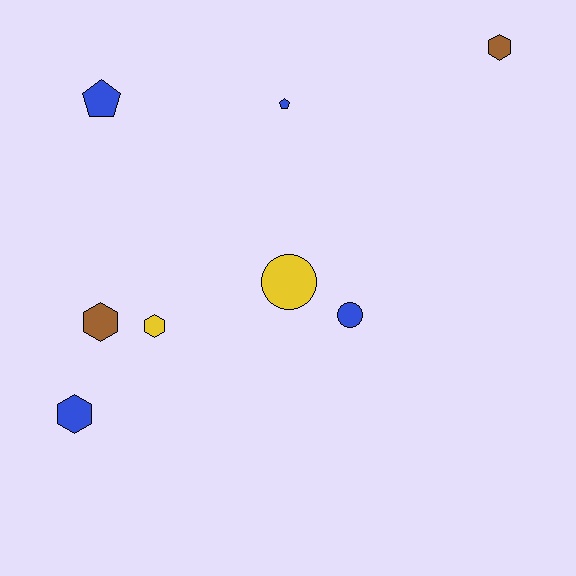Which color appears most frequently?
Blue, with 4 objects.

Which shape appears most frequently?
Hexagon, with 4 objects.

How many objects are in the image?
There are 8 objects.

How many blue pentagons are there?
There are 2 blue pentagons.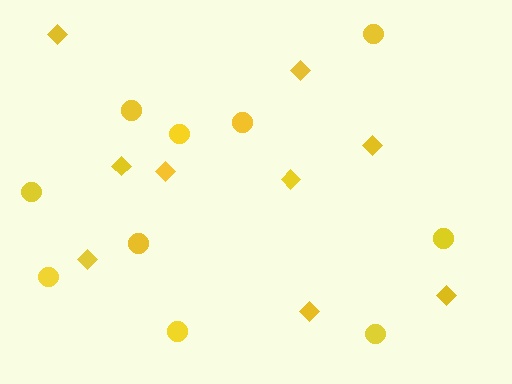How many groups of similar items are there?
There are 2 groups: one group of circles (10) and one group of diamonds (9).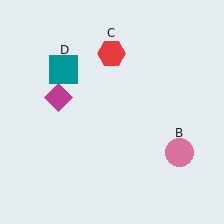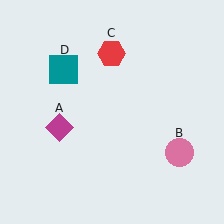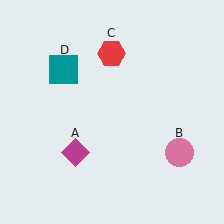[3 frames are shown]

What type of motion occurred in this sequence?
The magenta diamond (object A) rotated counterclockwise around the center of the scene.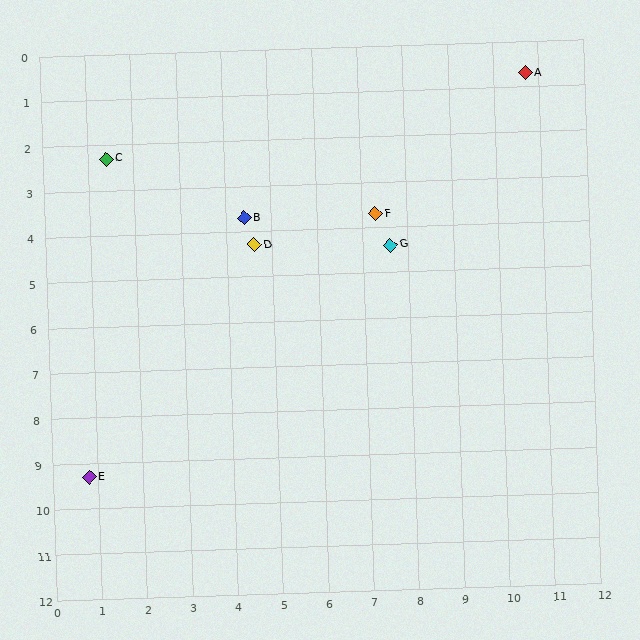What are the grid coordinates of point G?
Point G is at approximately (7.6, 4.4).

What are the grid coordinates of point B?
Point B is at approximately (4.4, 3.7).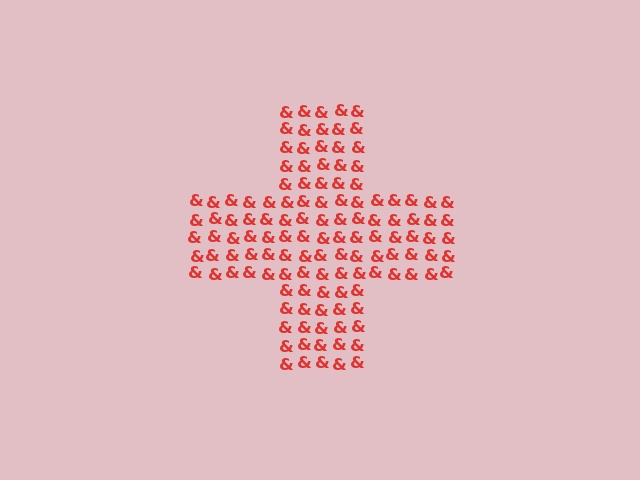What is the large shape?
The large shape is a cross.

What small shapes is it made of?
It is made of small ampersands.